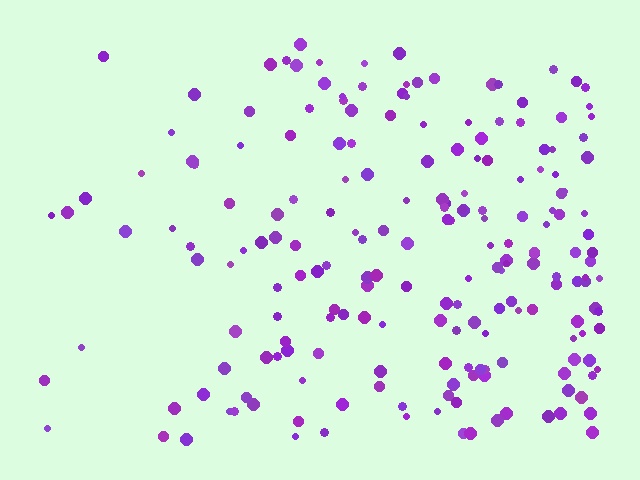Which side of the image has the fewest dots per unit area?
The left.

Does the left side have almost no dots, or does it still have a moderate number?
Still a moderate number, just noticeably fewer than the right.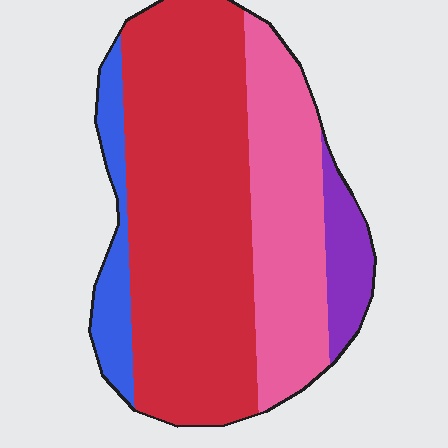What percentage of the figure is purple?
Purple takes up about one tenth (1/10) of the figure.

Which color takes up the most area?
Red, at roughly 55%.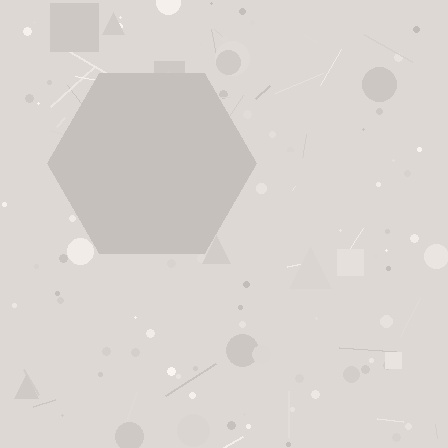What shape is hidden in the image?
A hexagon is hidden in the image.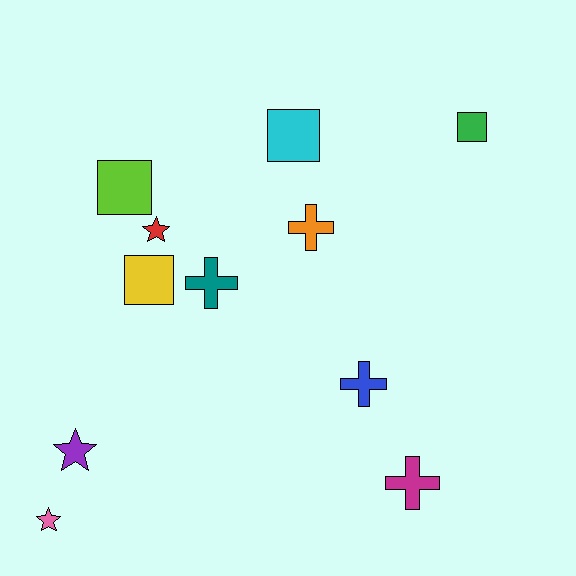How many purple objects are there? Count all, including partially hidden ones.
There is 1 purple object.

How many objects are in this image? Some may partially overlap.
There are 11 objects.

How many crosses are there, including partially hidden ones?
There are 4 crosses.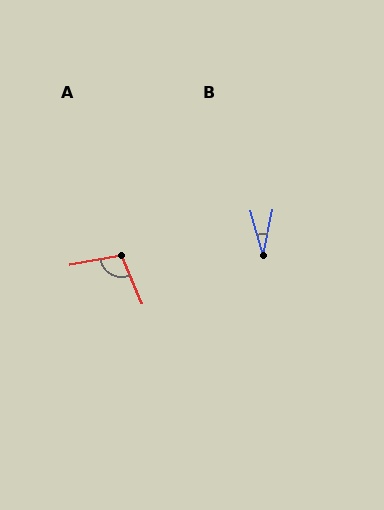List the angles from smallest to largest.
B (27°), A (102°).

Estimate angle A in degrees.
Approximately 102 degrees.